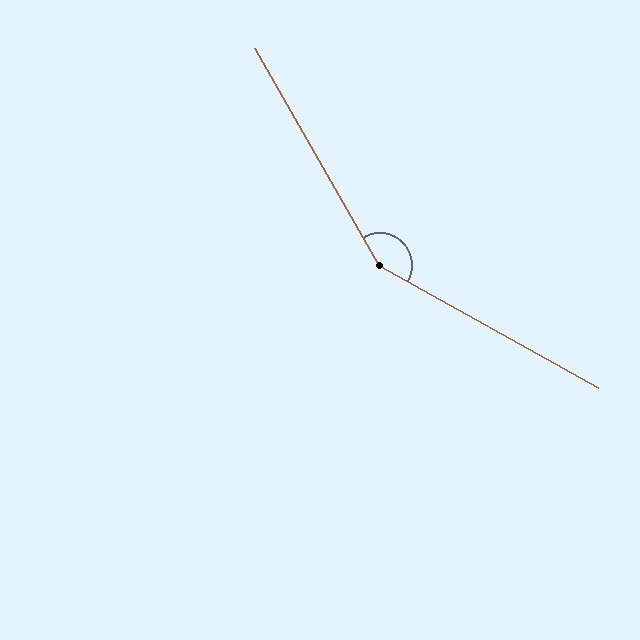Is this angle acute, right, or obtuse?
It is obtuse.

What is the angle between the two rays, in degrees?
Approximately 149 degrees.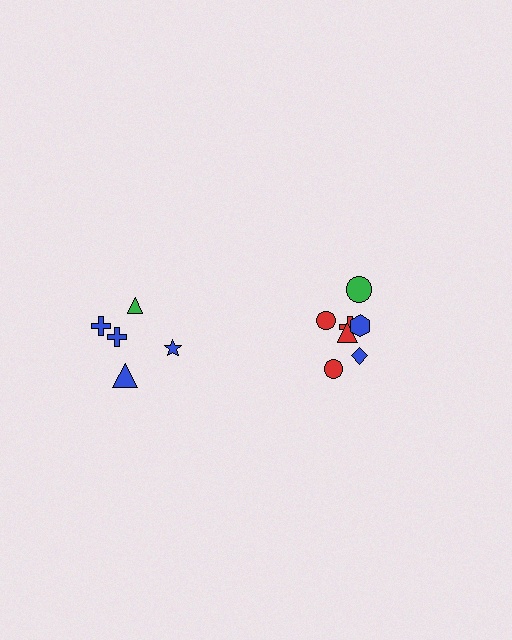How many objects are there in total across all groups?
There are 12 objects.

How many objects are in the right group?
There are 7 objects.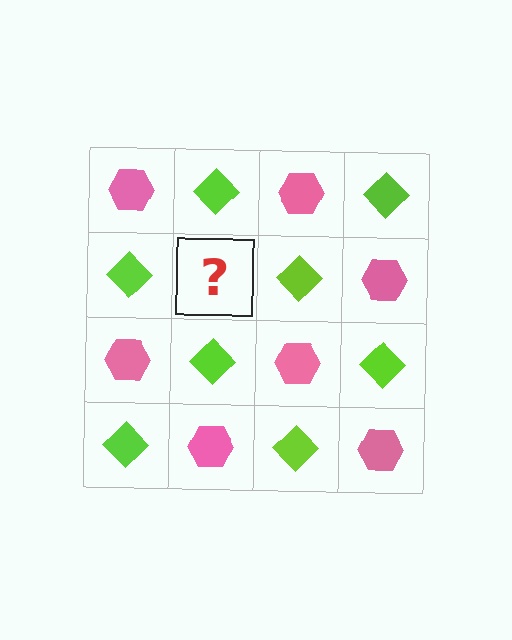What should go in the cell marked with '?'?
The missing cell should contain a pink hexagon.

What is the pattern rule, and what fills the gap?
The rule is that it alternates pink hexagon and lime diamond in a checkerboard pattern. The gap should be filled with a pink hexagon.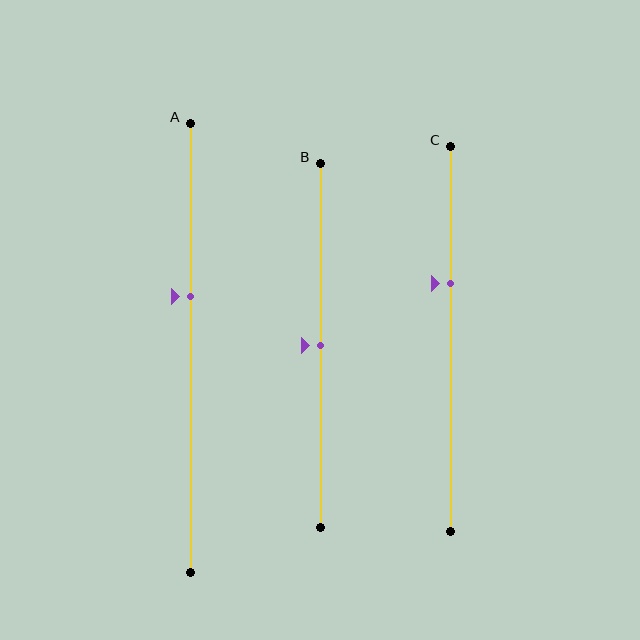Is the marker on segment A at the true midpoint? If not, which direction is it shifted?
No, the marker on segment A is shifted upward by about 12% of the segment length.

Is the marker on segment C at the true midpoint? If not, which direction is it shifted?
No, the marker on segment C is shifted upward by about 14% of the segment length.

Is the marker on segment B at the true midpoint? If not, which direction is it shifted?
Yes, the marker on segment B is at the true midpoint.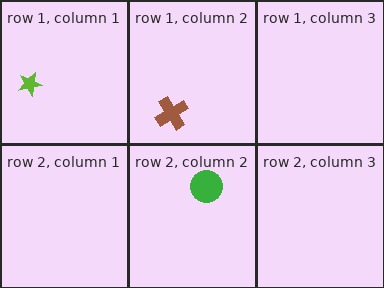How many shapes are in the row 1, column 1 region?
1.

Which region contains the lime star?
The row 1, column 1 region.